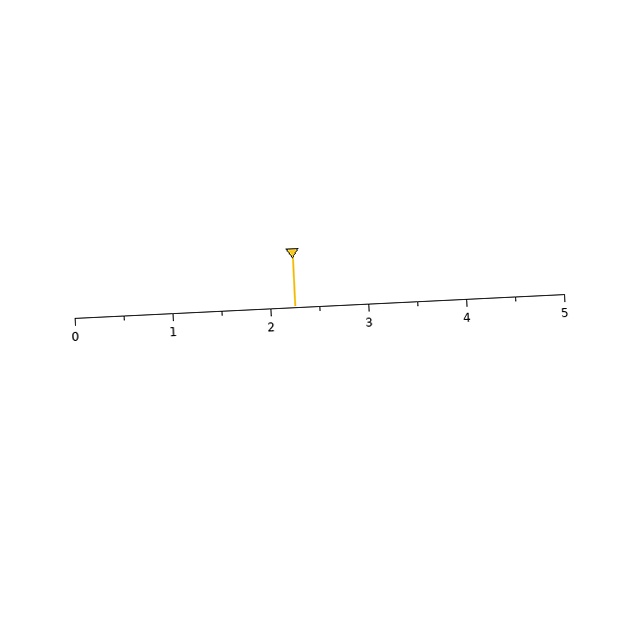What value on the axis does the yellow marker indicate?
The marker indicates approximately 2.2.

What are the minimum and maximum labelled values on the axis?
The axis runs from 0 to 5.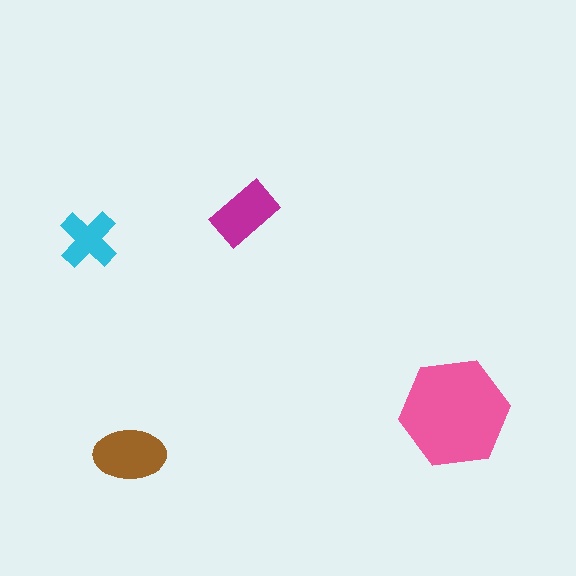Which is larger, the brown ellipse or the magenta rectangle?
The brown ellipse.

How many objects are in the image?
There are 4 objects in the image.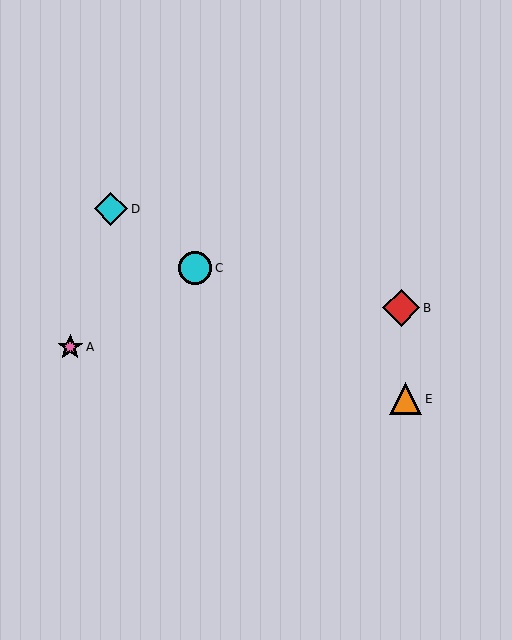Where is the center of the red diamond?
The center of the red diamond is at (401, 308).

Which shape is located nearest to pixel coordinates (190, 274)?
The cyan circle (labeled C) at (195, 268) is nearest to that location.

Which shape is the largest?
The red diamond (labeled B) is the largest.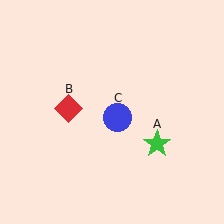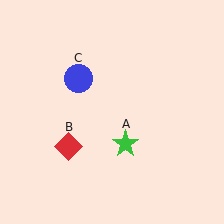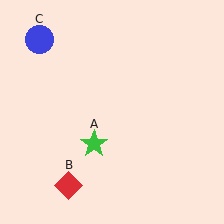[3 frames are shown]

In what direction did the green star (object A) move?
The green star (object A) moved left.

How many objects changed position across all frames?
3 objects changed position: green star (object A), red diamond (object B), blue circle (object C).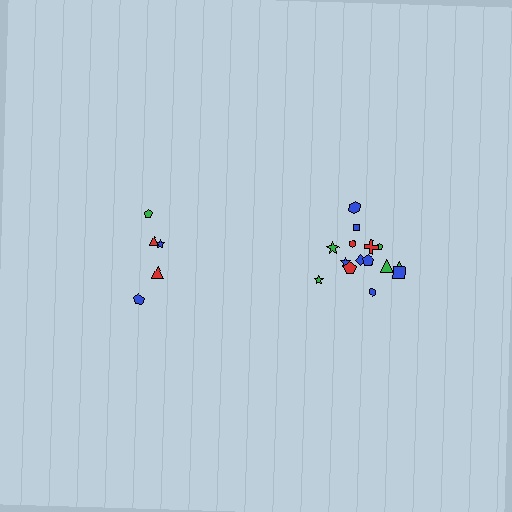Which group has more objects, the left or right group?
The right group.